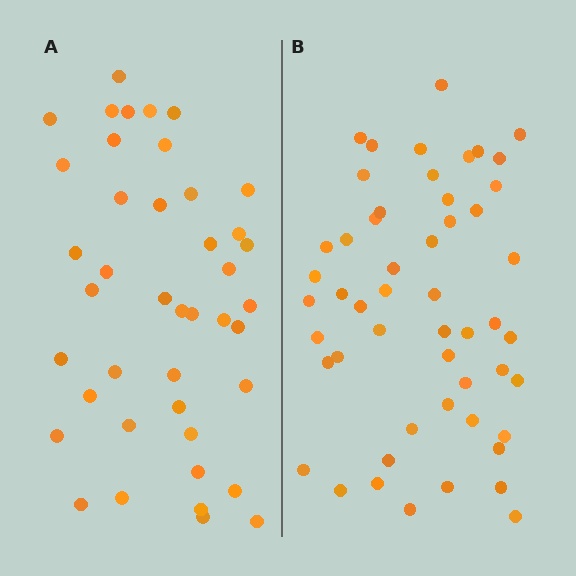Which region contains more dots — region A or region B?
Region B (the right region) has more dots.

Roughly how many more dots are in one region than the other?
Region B has roughly 10 or so more dots than region A.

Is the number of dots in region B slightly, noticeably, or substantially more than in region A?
Region B has only slightly more — the two regions are fairly close. The ratio is roughly 1.2 to 1.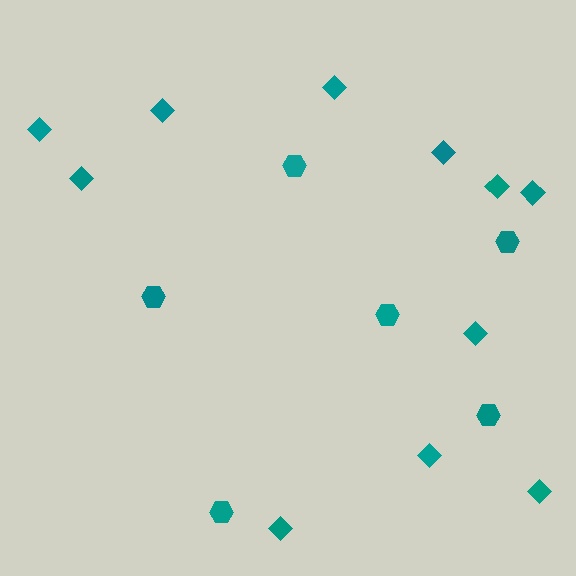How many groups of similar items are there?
There are 2 groups: one group of diamonds (11) and one group of hexagons (6).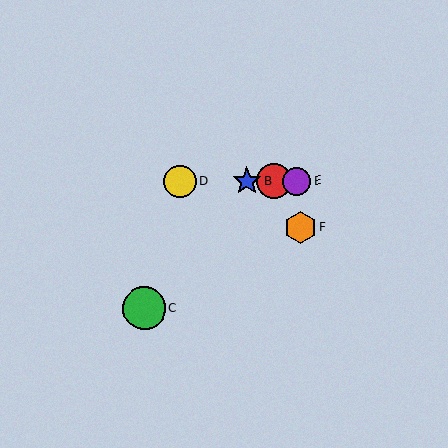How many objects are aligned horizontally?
4 objects (A, B, D, E) are aligned horizontally.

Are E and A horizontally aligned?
Yes, both are at y≈181.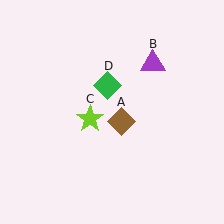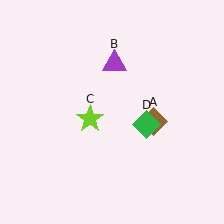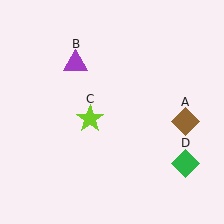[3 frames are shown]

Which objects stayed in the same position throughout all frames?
Lime star (object C) remained stationary.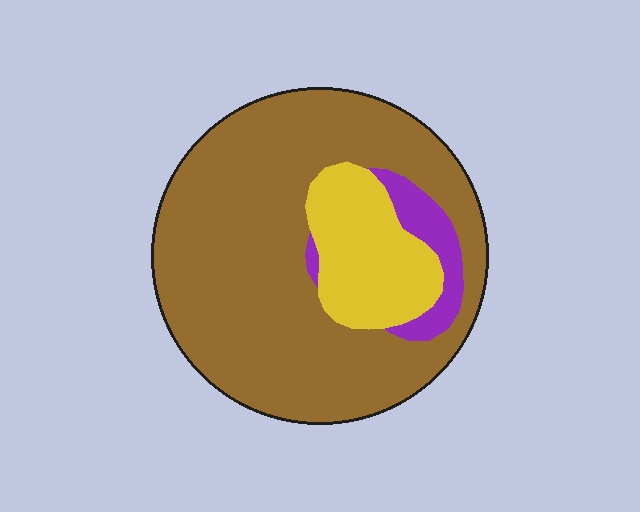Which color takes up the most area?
Brown, at roughly 75%.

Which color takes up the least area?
Purple, at roughly 5%.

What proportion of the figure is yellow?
Yellow covers around 20% of the figure.